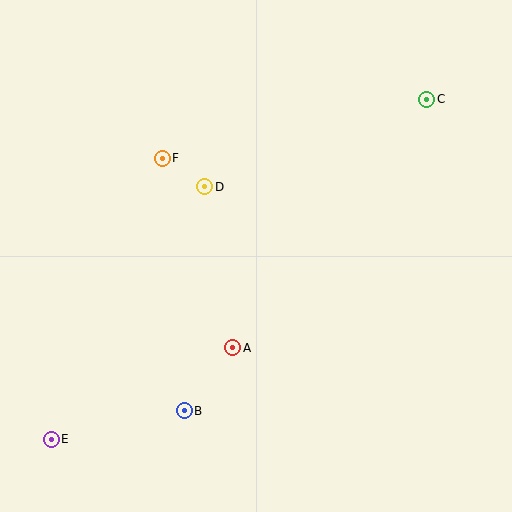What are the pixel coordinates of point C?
Point C is at (427, 99).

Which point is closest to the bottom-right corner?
Point A is closest to the bottom-right corner.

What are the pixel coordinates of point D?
Point D is at (205, 187).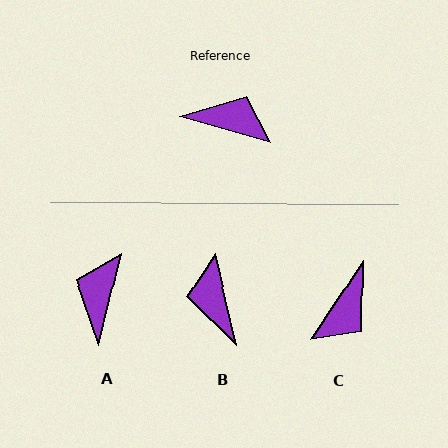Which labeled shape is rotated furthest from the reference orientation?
B, about 120 degrees away.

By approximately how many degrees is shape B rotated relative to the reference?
Approximately 120 degrees counter-clockwise.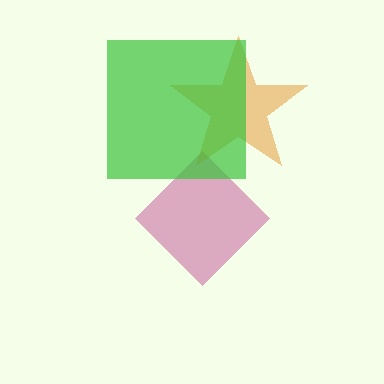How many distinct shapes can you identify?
There are 3 distinct shapes: a magenta diamond, an orange star, a green square.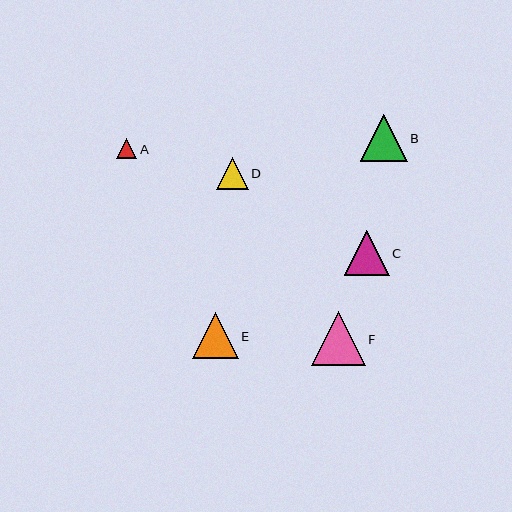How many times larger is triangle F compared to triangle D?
Triangle F is approximately 1.7 times the size of triangle D.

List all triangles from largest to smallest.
From largest to smallest: F, B, E, C, D, A.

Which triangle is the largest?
Triangle F is the largest with a size of approximately 53 pixels.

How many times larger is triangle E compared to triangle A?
Triangle E is approximately 2.2 times the size of triangle A.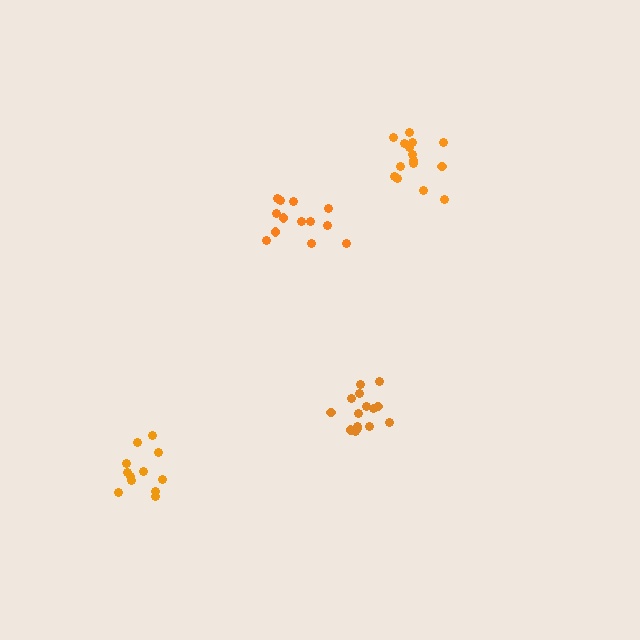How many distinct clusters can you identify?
There are 4 distinct clusters.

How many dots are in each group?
Group 1: 13 dots, Group 2: 15 dots, Group 3: 15 dots, Group 4: 12 dots (55 total).